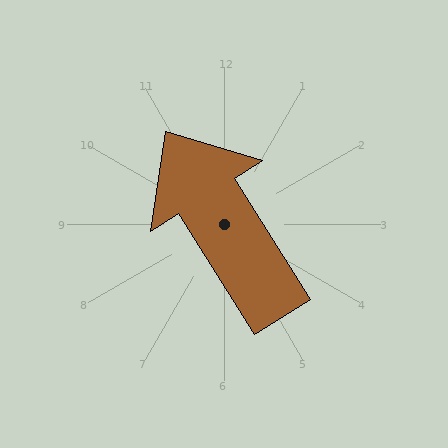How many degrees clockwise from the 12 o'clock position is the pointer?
Approximately 328 degrees.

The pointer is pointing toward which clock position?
Roughly 11 o'clock.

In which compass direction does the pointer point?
Northwest.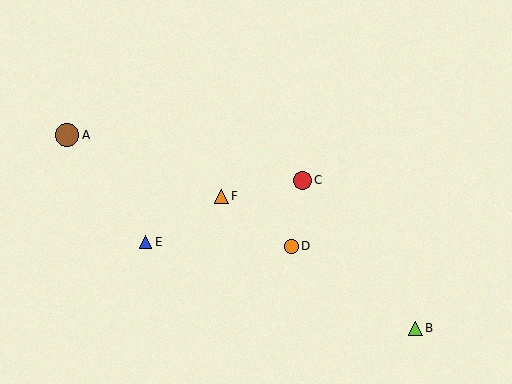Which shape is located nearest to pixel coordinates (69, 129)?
The brown circle (labeled A) at (67, 135) is nearest to that location.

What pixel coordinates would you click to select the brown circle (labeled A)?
Click at (67, 135) to select the brown circle A.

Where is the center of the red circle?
The center of the red circle is at (302, 180).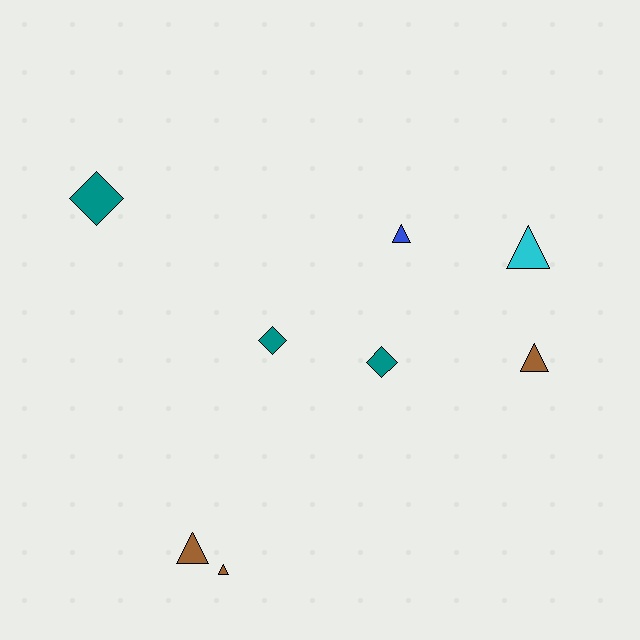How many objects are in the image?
There are 8 objects.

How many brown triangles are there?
There are 3 brown triangles.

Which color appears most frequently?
Teal, with 3 objects.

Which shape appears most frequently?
Triangle, with 5 objects.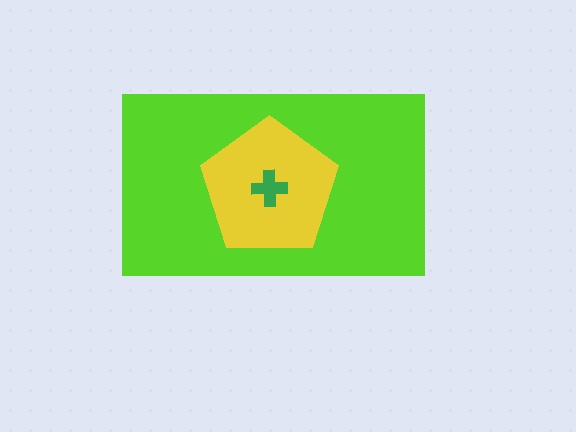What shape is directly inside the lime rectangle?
The yellow pentagon.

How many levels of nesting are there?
3.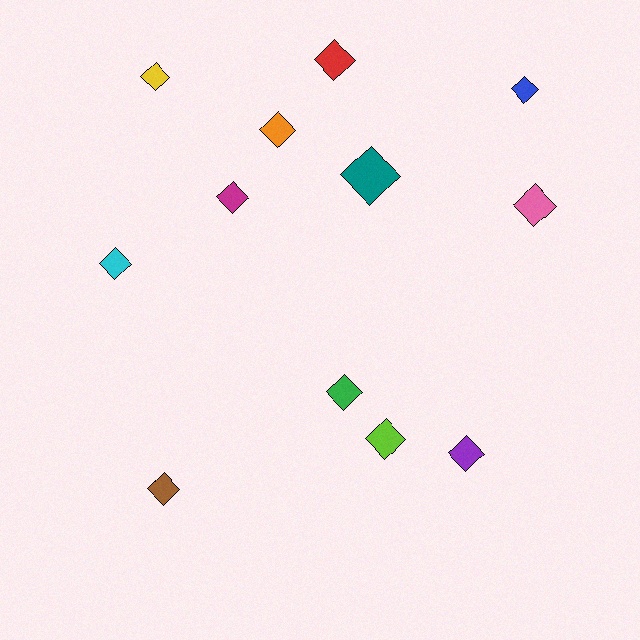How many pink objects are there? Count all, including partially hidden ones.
There is 1 pink object.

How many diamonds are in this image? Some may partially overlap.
There are 12 diamonds.